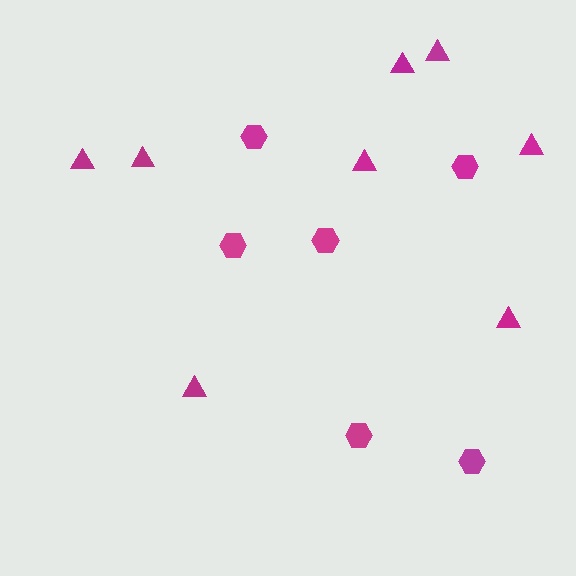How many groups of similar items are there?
There are 2 groups: one group of triangles (8) and one group of hexagons (6).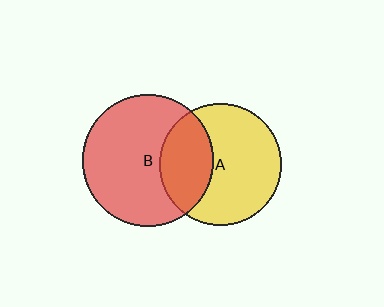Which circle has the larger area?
Circle B (red).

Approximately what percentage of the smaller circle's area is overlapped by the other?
Approximately 35%.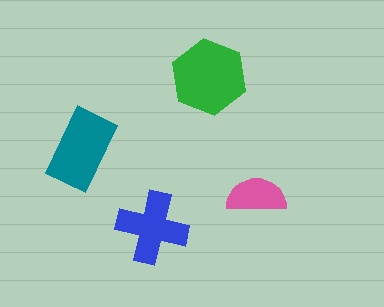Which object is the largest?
The green hexagon.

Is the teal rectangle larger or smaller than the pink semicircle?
Larger.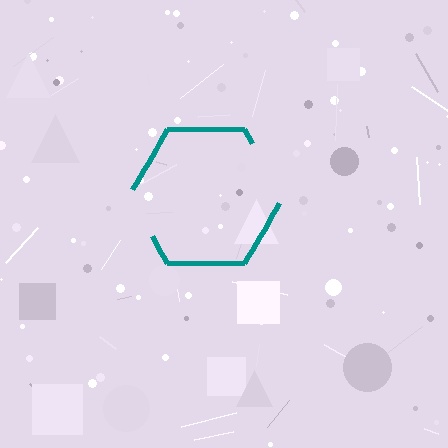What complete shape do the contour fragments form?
The contour fragments form a hexagon.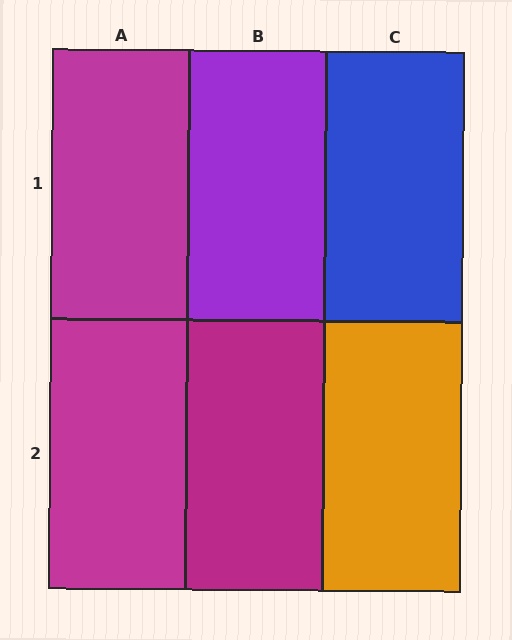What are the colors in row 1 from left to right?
Magenta, purple, blue.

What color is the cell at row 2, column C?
Orange.